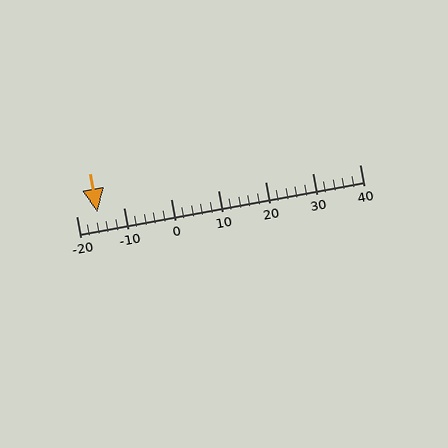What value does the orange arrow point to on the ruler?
The orange arrow points to approximately -16.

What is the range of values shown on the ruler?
The ruler shows values from -20 to 40.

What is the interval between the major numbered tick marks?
The major tick marks are spaced 10 units apart.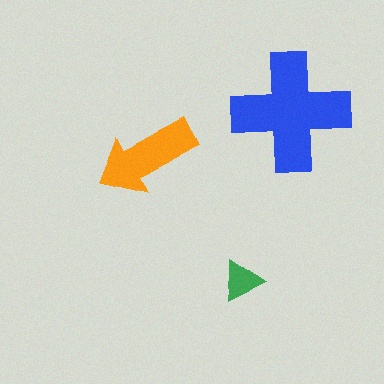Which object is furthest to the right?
The blue cross is rightmost.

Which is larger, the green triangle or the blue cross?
The blue cross.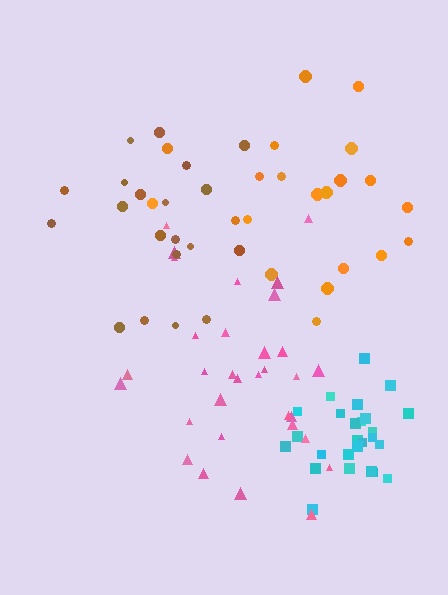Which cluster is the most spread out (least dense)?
Brown.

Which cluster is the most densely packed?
Cyan.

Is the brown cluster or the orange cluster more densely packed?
Orange.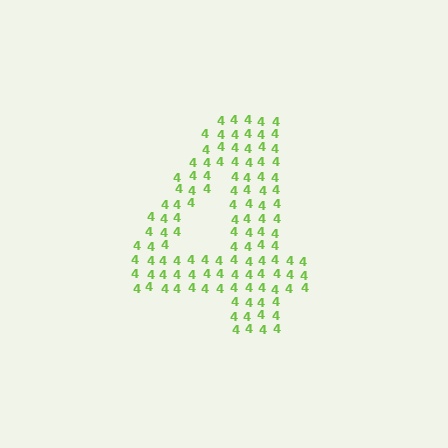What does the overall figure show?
The overall figure shows the digit 4.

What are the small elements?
The small elements are digit 4's.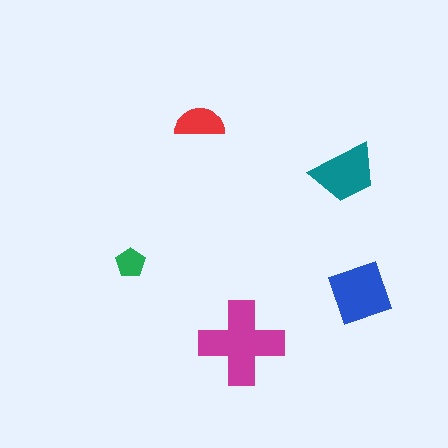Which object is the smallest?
The green pentagon.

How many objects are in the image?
There are 5 objects in the image.